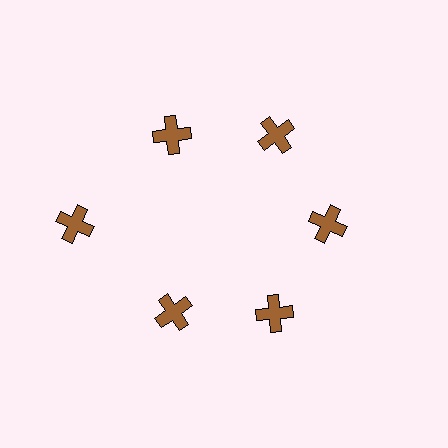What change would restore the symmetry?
The symmetry would be restored by moving it inward, back onto the ring so that all 6 crosses sit at equal angles and equal distance from the center.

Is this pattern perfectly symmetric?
No. The 6 brown crosses are arranged in a ring, but one element near the 9 o'clock position is pushed outward from the center, breaking the 6-fold rotational symmetry.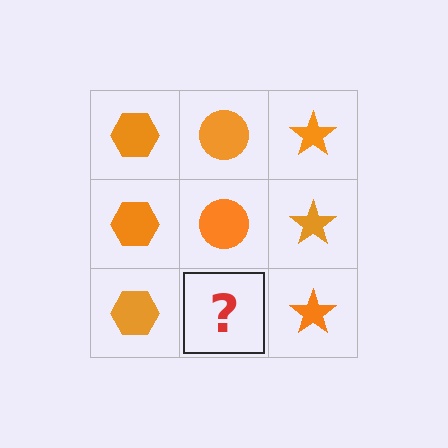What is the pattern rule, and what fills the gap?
The rule is that each column has a consistent shape. The gap should be filled with an orange circle.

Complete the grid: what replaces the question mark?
The question mark should be replaced with an orange circle.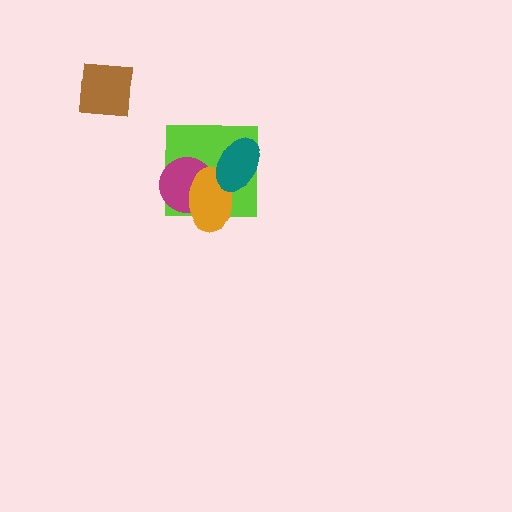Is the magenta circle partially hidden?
Yes, it is partially covered by another shape.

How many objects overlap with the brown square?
0 objects overlap with the brown square.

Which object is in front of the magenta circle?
The orange ellipse is in front of the magenta circle.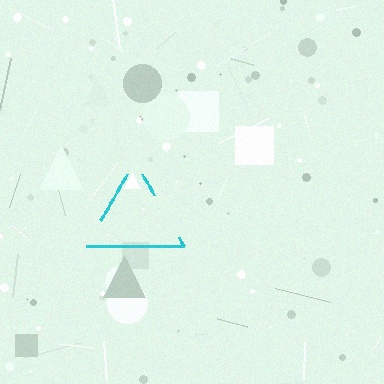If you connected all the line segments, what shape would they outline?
They would outline a triangle.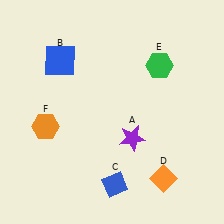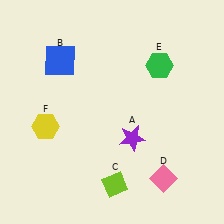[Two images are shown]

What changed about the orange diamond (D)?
In Image 1, D is orange. In Image 2, it changed to pink.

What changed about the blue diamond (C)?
In Image 1, C is blue. In Image 2, it changed to lime.